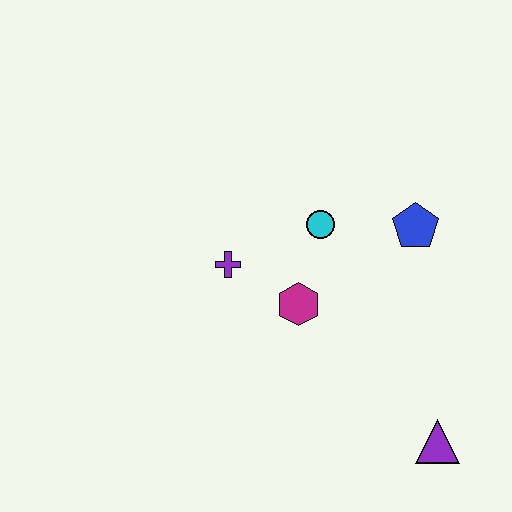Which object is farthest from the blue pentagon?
The purple triangle is farthest from the blue pentagon.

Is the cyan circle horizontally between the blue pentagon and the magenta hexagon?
Yes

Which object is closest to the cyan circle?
The magenta hexagon is closest to the cyan circle.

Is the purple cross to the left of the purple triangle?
Yes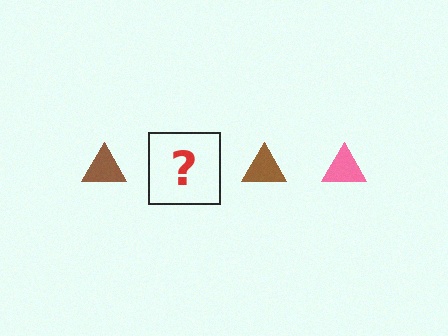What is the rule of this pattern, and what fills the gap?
The rule is that the pattern cycles through brown, pink triangles. The gap should be filled with a pink triangle.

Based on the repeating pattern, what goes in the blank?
The blank should be a pink triangle.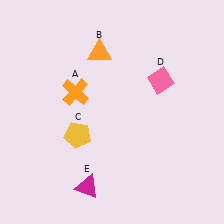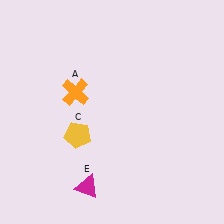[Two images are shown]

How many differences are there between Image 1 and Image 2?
There are 2 differences between the two images.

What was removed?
The orange triangle (B), the pink diamond (D) were removed in Image 2.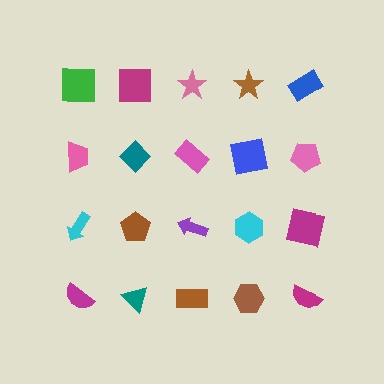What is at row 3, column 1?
A cyan arrow.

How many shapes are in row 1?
5 shapes.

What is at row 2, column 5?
A pink pentagon.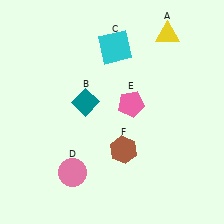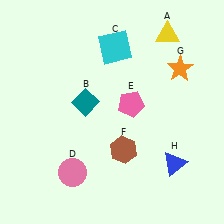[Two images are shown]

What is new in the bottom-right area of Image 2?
A blue triangle (H) was added in the bottom-right area of Image 2.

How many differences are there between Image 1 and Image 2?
There are 2 differences between the two images.